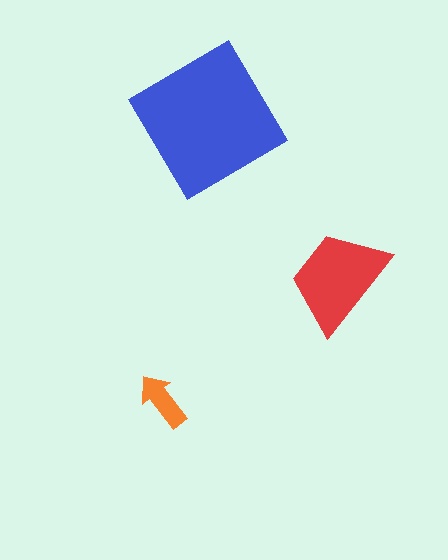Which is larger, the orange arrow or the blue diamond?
The blue diamond.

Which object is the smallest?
The orange arrow.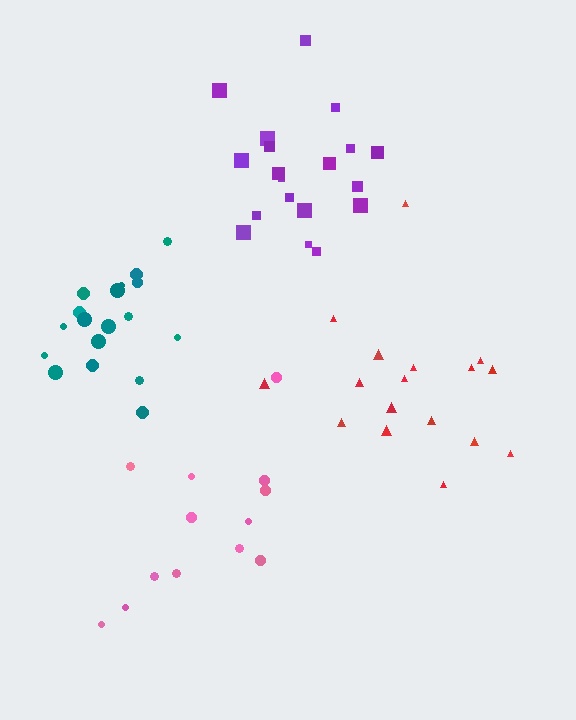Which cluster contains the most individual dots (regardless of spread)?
Purple (19).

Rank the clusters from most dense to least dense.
teal, purple, pink, red.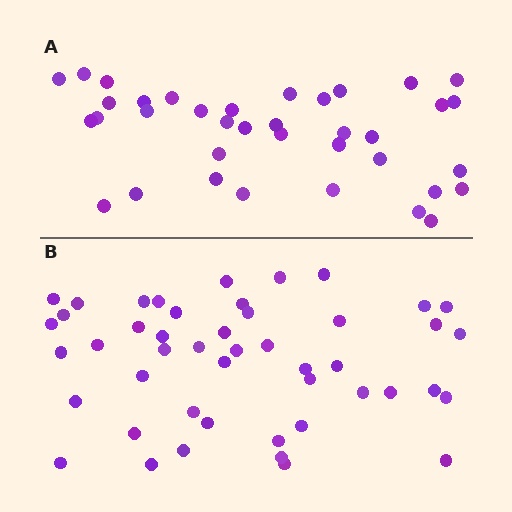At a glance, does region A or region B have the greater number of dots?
Region B (the bottom region) has more dots.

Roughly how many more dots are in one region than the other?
Region B has roughly 10 or so more dots than region A.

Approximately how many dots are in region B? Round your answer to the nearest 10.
About 50 dots. (The exact count is 47, which rounds to 50.)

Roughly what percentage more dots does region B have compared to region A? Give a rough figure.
About 25% more.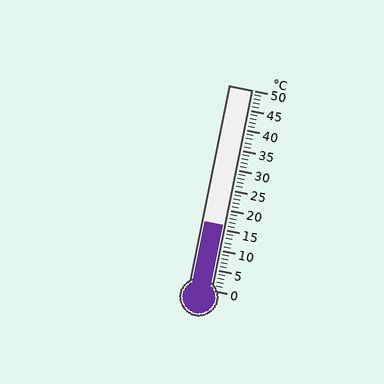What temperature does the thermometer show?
The thermometer shows approximately 16°C.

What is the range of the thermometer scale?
The thermometer scale ranges from 0°C to 50°C.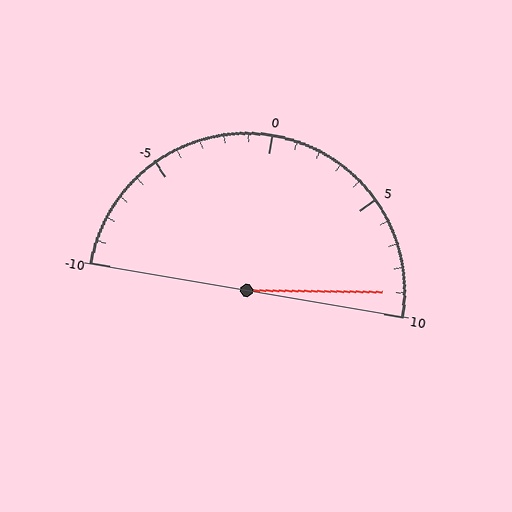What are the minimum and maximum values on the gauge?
The gauge ranges from -10 to 10.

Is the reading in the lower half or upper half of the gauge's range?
The reading is in the upper half of the range (-10 to 10).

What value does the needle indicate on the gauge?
The needle indicates approximately 9.